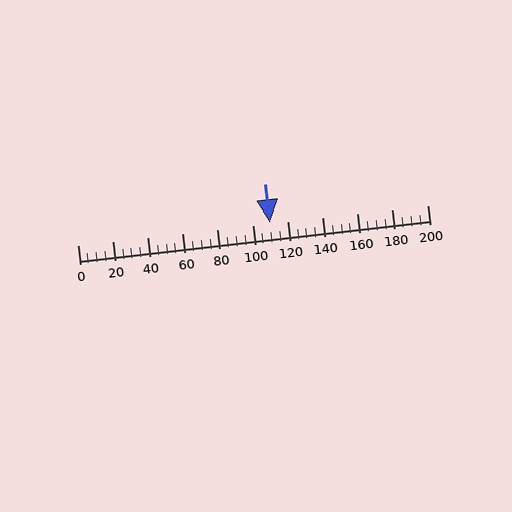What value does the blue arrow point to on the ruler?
The blue arrow points to approximately 110.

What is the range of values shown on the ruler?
The ruler shows values from 0 to 200.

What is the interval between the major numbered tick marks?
The major tick marks are spaced 20 units apart.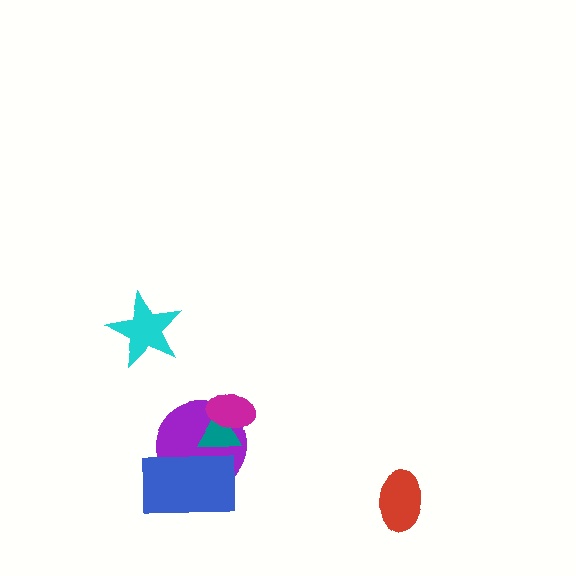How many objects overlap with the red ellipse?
0 objects overlap with the red ellipse.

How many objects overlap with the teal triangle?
3 objects overlap with the teal triangle.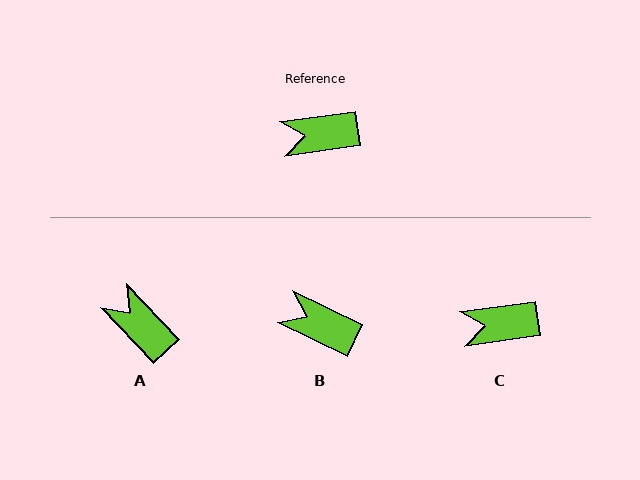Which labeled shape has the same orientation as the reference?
C.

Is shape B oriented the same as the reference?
No, it is off by about 34 degrees.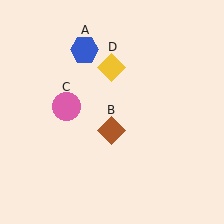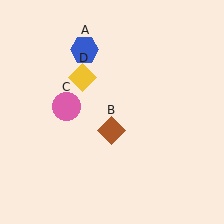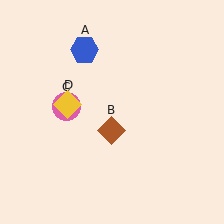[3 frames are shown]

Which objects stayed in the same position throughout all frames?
Blue hexagon (object A) and brown diamond (object B) and pink circle (object C) remained stationary.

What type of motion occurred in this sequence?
The yellow diamond (object D) rotated counterclockwise around the center of the scene.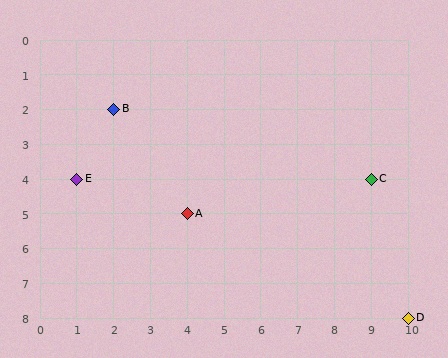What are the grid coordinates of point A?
Point A is at grid coordinates (4, 5).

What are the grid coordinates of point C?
Point C is at grid coordinates (9, 4).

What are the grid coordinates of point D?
Point D is at grid coordinates (10, 8).